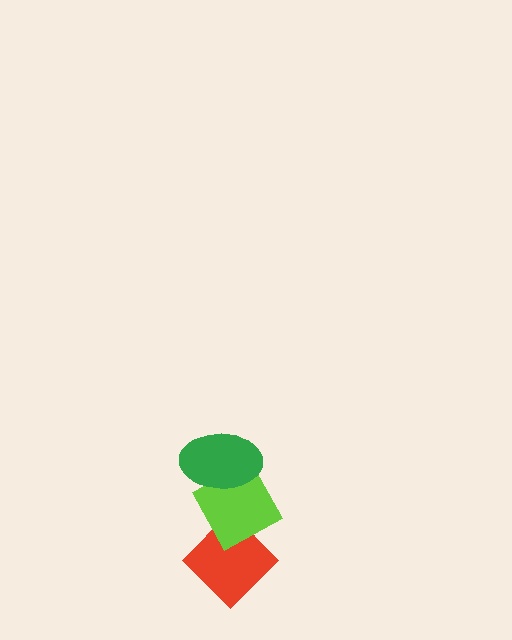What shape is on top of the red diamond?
The lime diamond is on top of the red diamond.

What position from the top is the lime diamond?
The lime diamond is 2nd from the top.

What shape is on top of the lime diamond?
The green ellipse is on top of the lime diamond.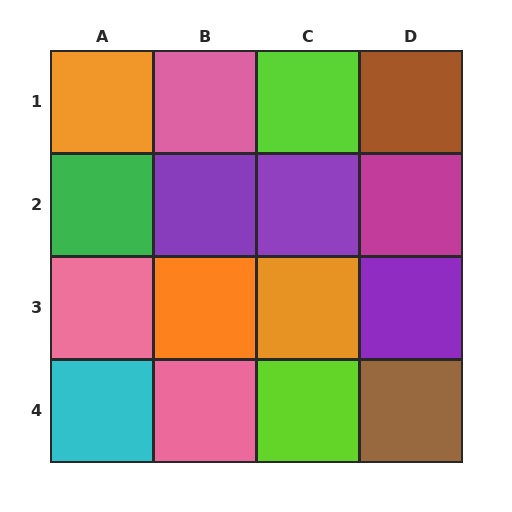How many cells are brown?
2 cells are brown.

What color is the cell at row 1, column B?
Pink.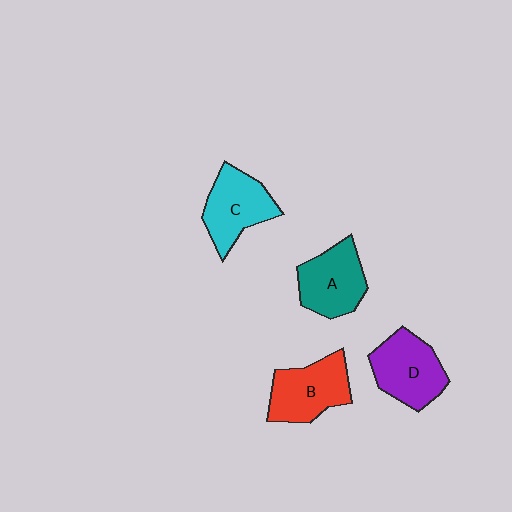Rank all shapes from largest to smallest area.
From largest to smallest: D (purple), B (red), C (cyan), A (teal).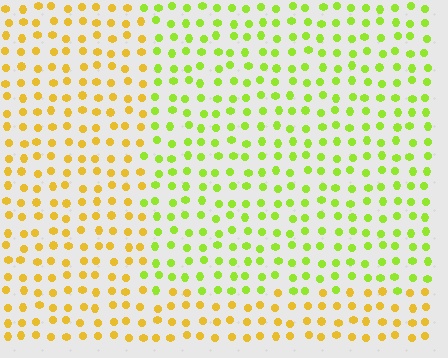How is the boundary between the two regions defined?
The boundary is defined purely by a slight shift in hue (about 42 degrees). Spacing, size, and orientation are identical on both sides.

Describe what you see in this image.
The image is filled with small yellow elements in a uniform arrangement. A rectangle-shaped region is visible where the elements are tinted to a slightly different hue, forming a subtle color boundary.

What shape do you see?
I see a rectangle.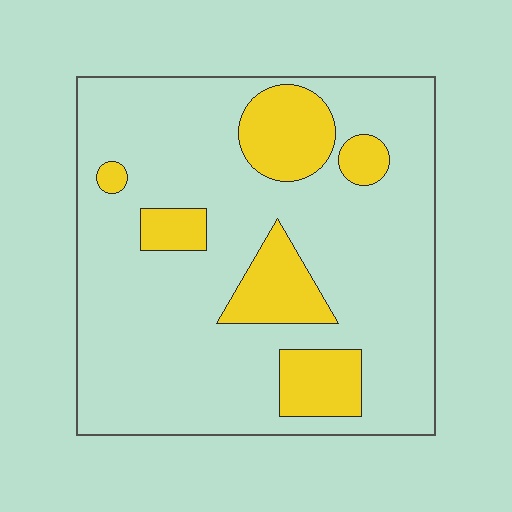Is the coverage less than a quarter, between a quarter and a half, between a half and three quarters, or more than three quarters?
Less than a quarter.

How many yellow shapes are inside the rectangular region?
6.